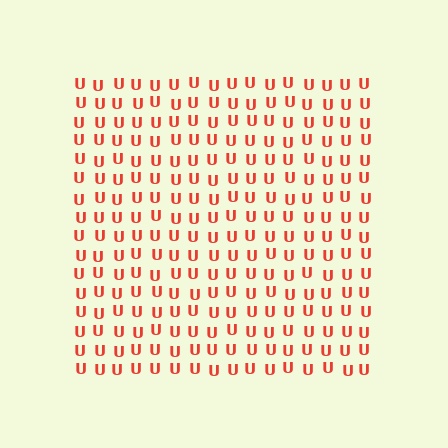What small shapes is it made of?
It is made of small letter U's.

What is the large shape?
The large shape is a square.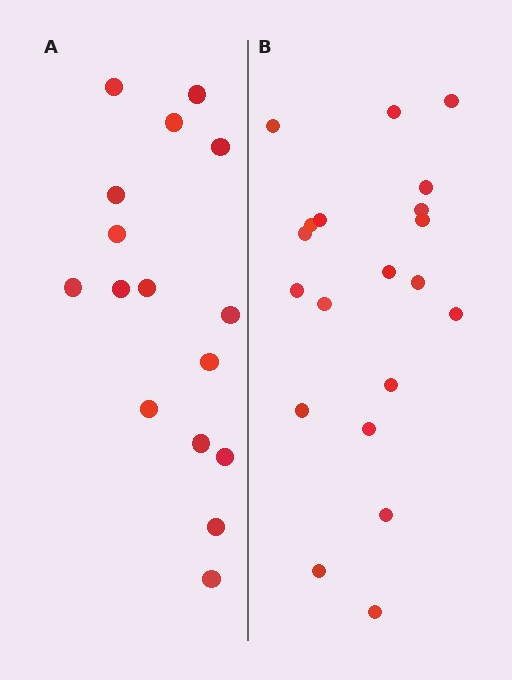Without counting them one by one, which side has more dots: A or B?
Region B (the right region) has more dots.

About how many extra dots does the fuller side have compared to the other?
Region B has about 4 more dots than region A.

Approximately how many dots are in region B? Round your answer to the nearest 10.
About 20 dots.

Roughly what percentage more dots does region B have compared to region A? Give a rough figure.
About 25% more.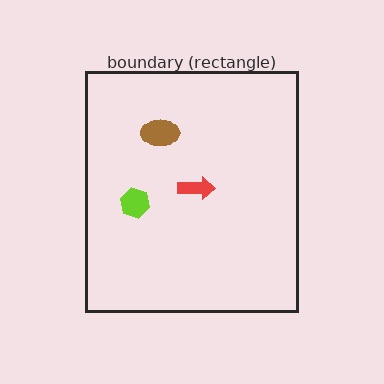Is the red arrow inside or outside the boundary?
Inside.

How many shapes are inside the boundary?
3 inside, 0 outside.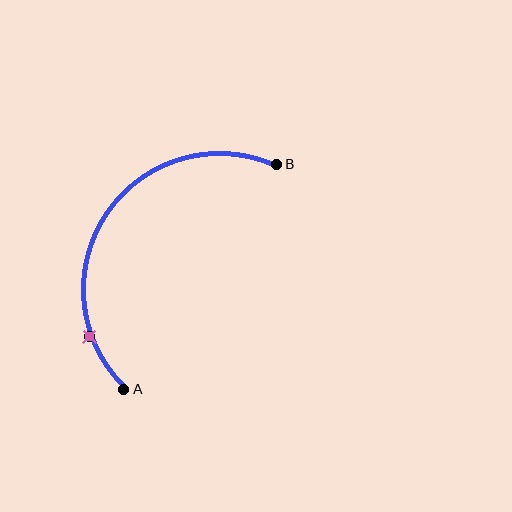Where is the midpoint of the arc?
The arc midpoint is the point on the curve farthest from the straight line joining A and B. It sits above and to the left of that line.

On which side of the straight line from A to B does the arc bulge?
The arc bulges above and to the left of the straight line connecting A and B.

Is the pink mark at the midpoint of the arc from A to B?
No. The pink mark lies on the arc but is closer to endpoint A. The arc midpoint would be at the point on the curve equidistant along the arc from both A and B.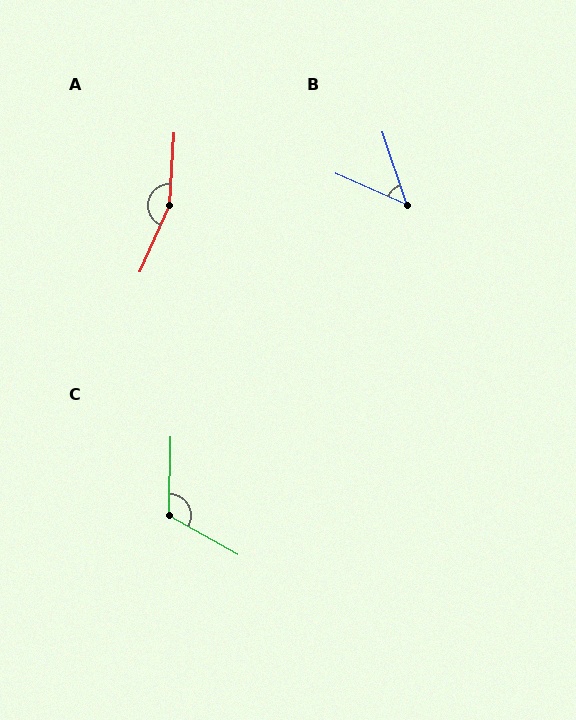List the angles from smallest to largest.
B (48°), C (119°), A (160°).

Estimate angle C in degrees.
Approximately 119 degrees.